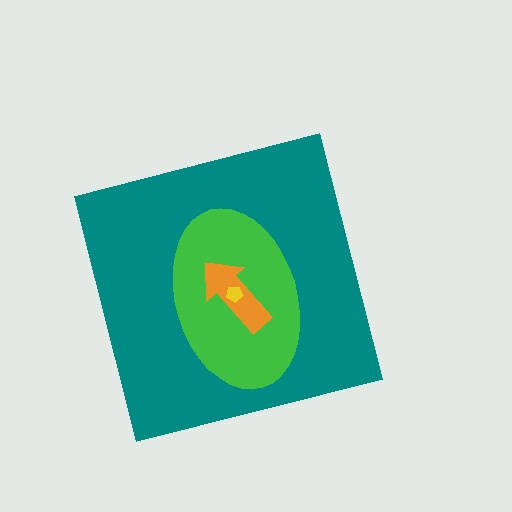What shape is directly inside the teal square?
The green ellipse.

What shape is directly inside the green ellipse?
The orange arrow.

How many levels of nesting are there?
4.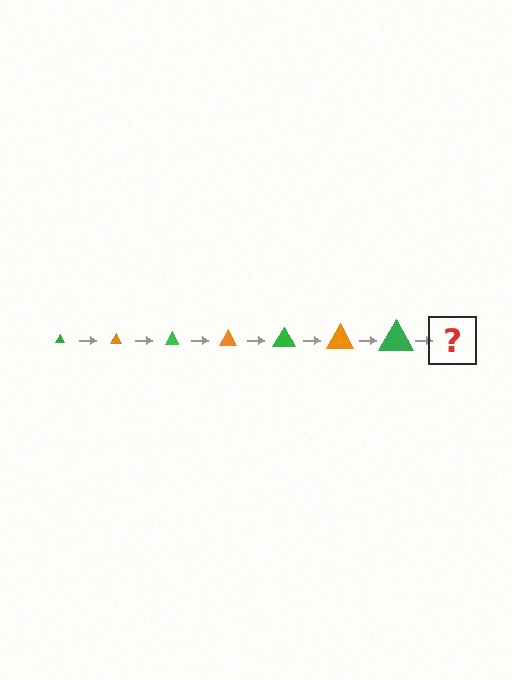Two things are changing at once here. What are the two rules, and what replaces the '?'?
The two rules are that the triangle grows larger each step and the color cycles through green and orange. The '?' should be an orange triangle, larger than the previous one.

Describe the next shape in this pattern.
It should be an orange triangle, larger than the previous one.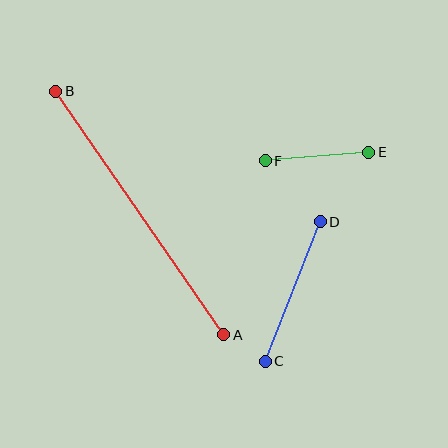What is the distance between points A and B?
The distance is approximately 296 pixels.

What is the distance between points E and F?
The distance is approximately 104 pixels.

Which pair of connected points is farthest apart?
Points A and B are farthest apart.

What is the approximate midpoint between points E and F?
The midpoint is at approximately (317, 157) pixels.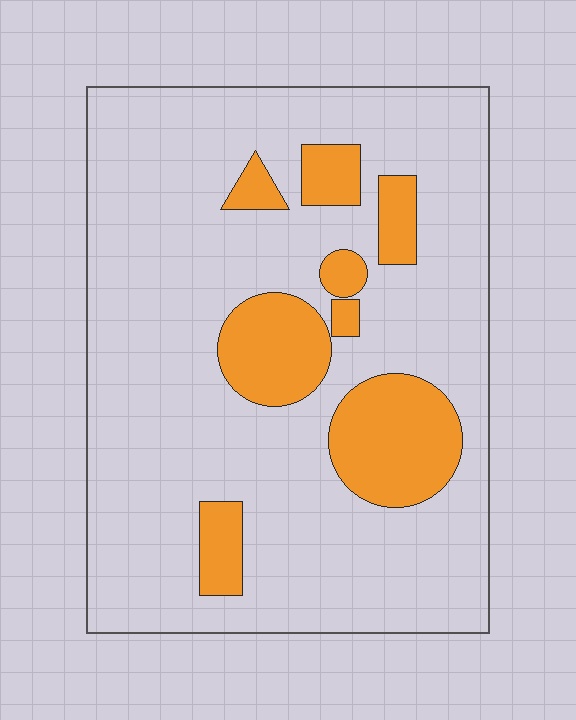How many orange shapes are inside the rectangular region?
8.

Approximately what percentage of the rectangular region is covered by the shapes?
Approximately 20%.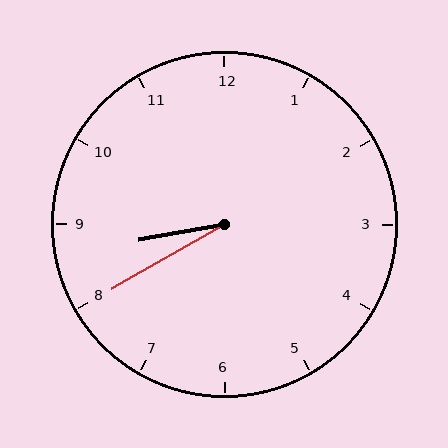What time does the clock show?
8:40.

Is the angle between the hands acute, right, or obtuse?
It is acute.